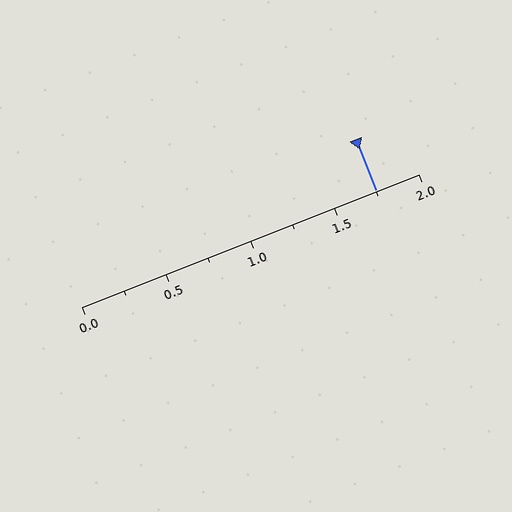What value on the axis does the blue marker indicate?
The marker indicates approximately 1.75.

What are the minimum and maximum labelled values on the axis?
The axis runs from 0.0 to 2.0.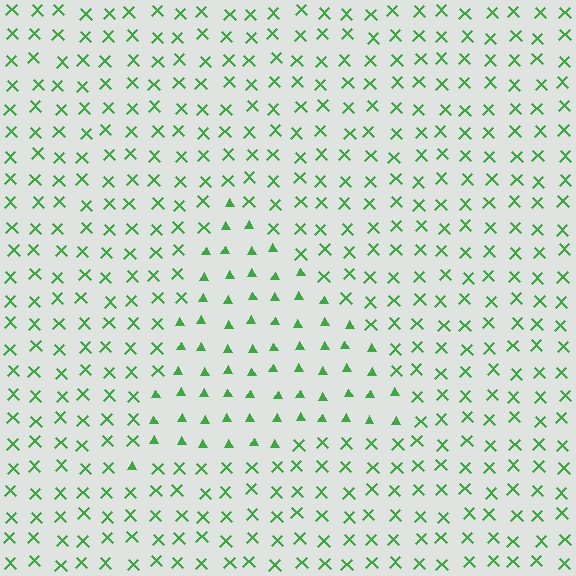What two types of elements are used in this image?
The image uses triangles inside the triangle region and X marks outside it.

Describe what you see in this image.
The image is filled with small green elements arranged in a uniform grid. A triangle-shaped region contains triangles, while the surrounding area contains X marks. The boundary is defined purely by the change in element shape.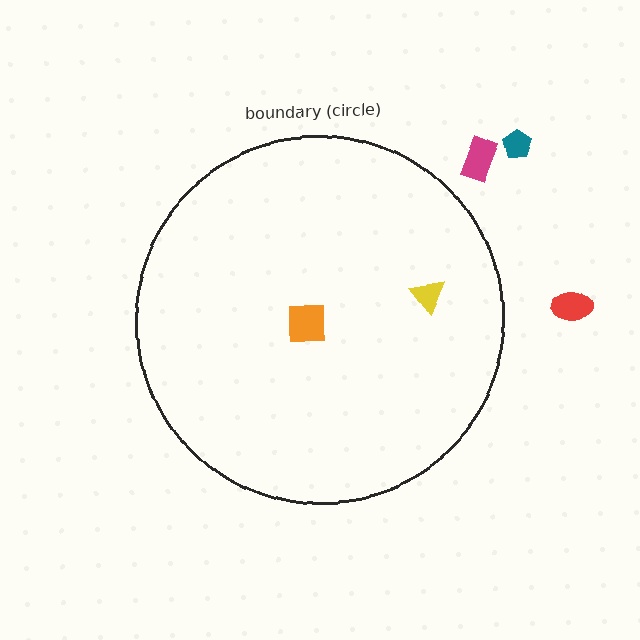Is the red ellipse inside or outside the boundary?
Outside.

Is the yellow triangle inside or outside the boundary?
Inside.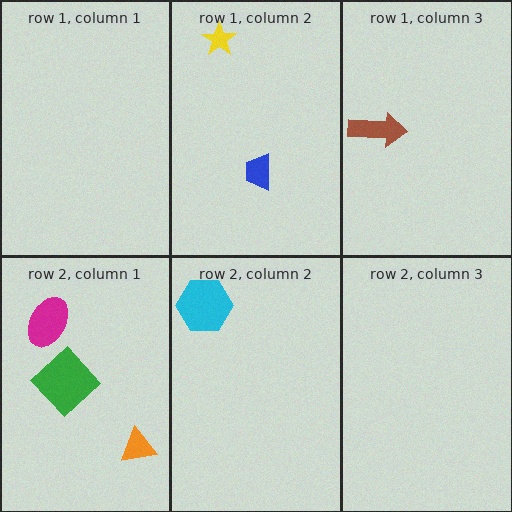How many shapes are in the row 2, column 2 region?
1.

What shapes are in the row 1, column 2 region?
The blue trapezoid, the yellow star.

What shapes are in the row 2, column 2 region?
The cyan hexagon.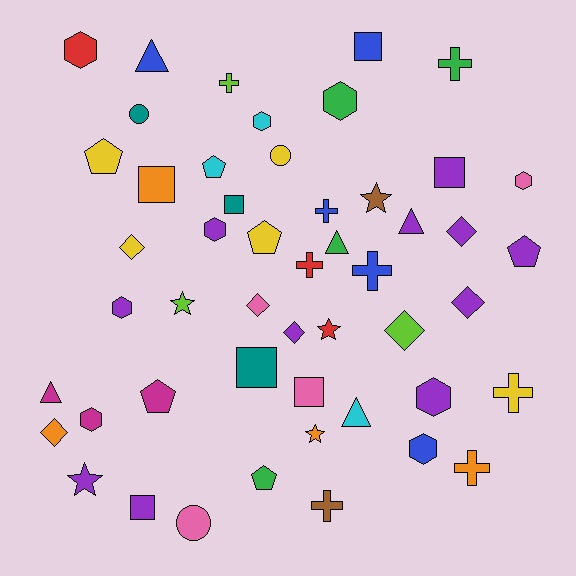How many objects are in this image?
There are 50 objects.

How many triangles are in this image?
There are 5 triangles.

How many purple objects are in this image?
There are 11 purple objects.